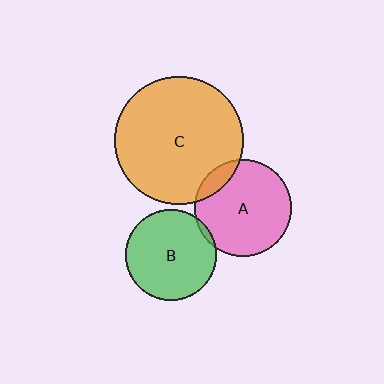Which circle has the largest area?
Circle C (orange).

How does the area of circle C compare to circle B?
Approximately 2.0 times.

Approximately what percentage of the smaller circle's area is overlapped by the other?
Approximately 10%.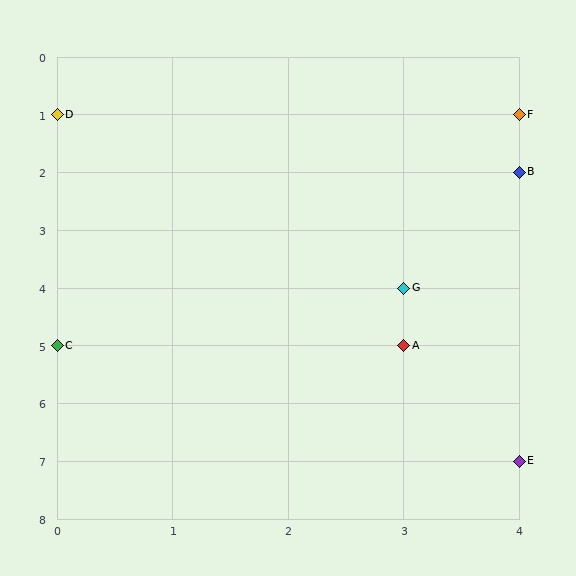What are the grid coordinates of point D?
Point D is at grid coordinates (0, 1).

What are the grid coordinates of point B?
Point B is at grid coordinates (4, 2).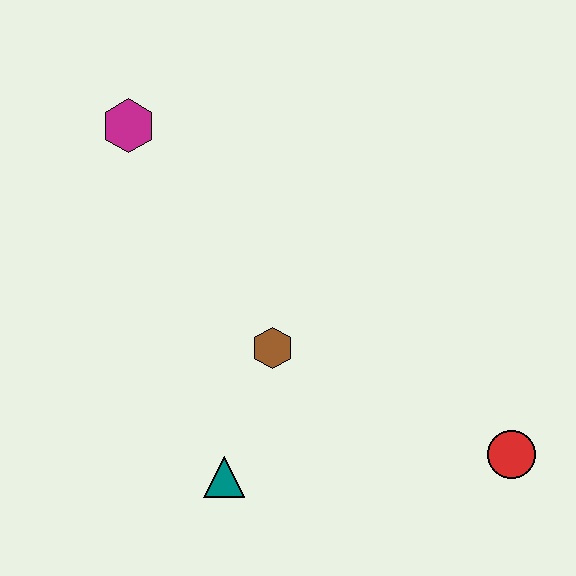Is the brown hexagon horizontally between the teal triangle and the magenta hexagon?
No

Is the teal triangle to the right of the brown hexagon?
No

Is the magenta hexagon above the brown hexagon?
Yes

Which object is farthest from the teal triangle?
The magenta hexagon is farthest from the teal triangle.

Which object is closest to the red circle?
The brown hexagon is closest to the red circle.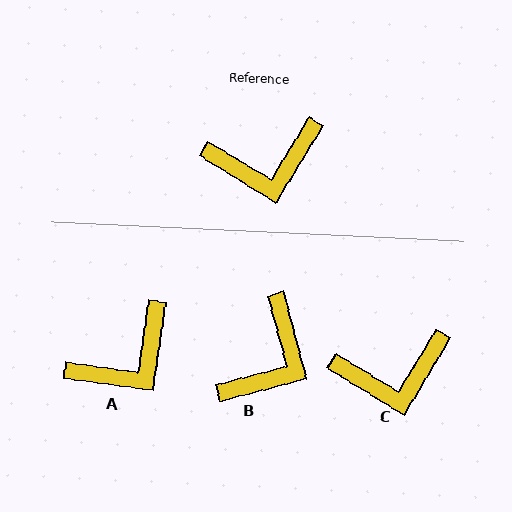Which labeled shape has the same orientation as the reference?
C.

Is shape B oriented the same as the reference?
No, it is off by about 46 degrees.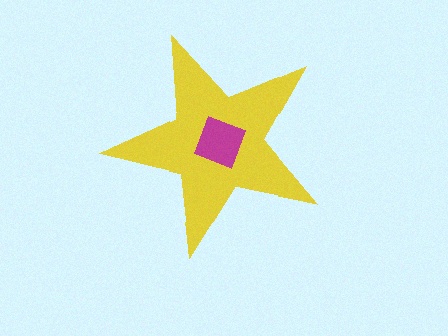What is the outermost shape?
The yellow star.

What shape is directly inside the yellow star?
The magenta square.